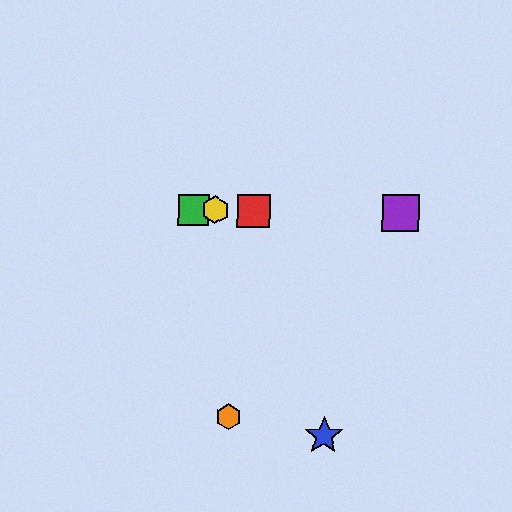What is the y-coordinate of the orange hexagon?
The orange hexagon is at y≈416.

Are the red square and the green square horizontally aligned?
Yes, both are at y≈211.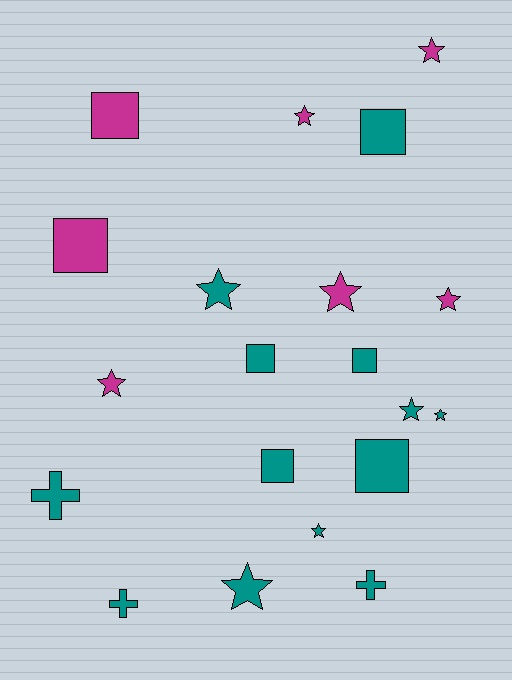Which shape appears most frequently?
Star, with 10 objects.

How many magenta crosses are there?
There are no magenta crosses.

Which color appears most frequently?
Teal, with 13 objects.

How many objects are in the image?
There are 20 objects.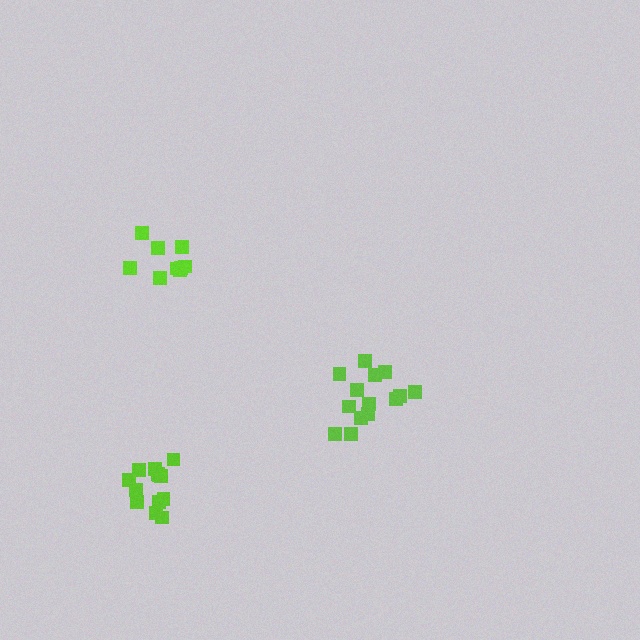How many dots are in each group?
Group 1: 9 dots, Group 2: 13 dots, Group 3: 14 dots (36 total).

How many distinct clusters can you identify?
There are 3 distinct clusters.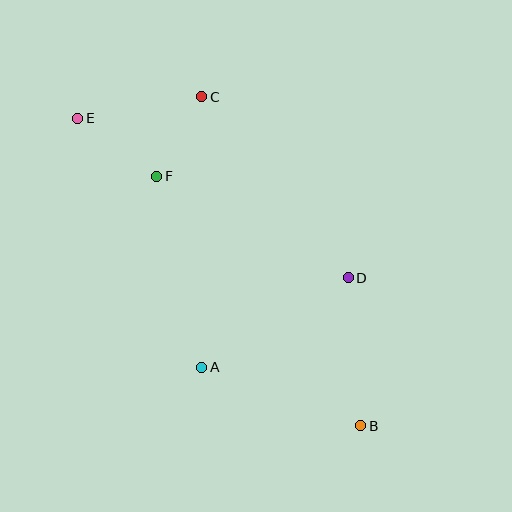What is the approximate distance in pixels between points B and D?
The distance between B and D is approximately 149 pixels.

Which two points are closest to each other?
Points C and F are closest to each other.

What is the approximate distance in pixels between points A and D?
The distance between A and D is approximately 172 pixels.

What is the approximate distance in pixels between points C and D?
The distance between C and D is approximately 233 pixels.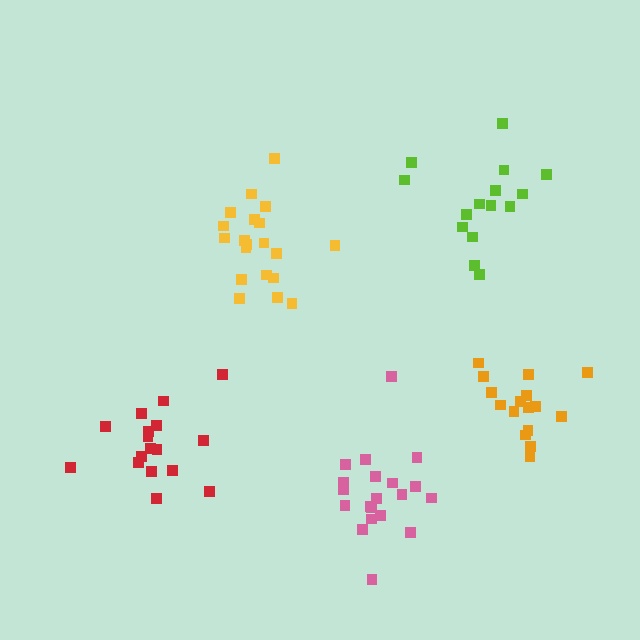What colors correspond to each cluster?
The clusters are colored: pink, yellow, orange, lime, red.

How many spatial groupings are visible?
There are 5 spatial groupings.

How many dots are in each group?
Group 1: 20 dots, Group 2: 20 dots, Group 3: 16 dots, Group 4: 15 dots, Group 5: 17 dots (88 total).